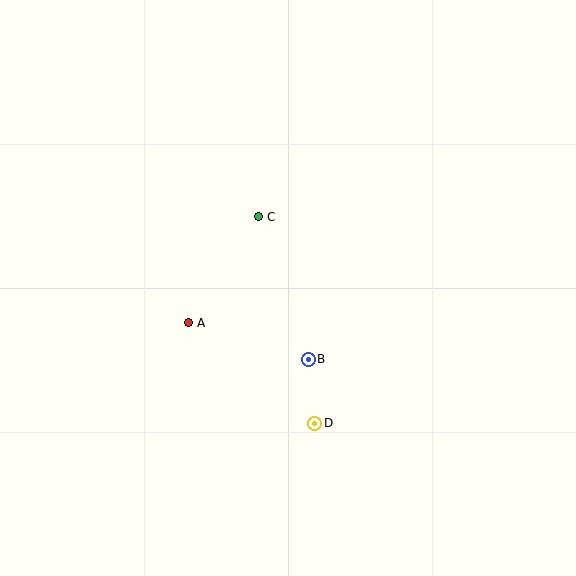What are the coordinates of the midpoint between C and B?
The midpoint between C and B is at (283, 288).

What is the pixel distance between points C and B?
The distance between C and B is 151 pixels.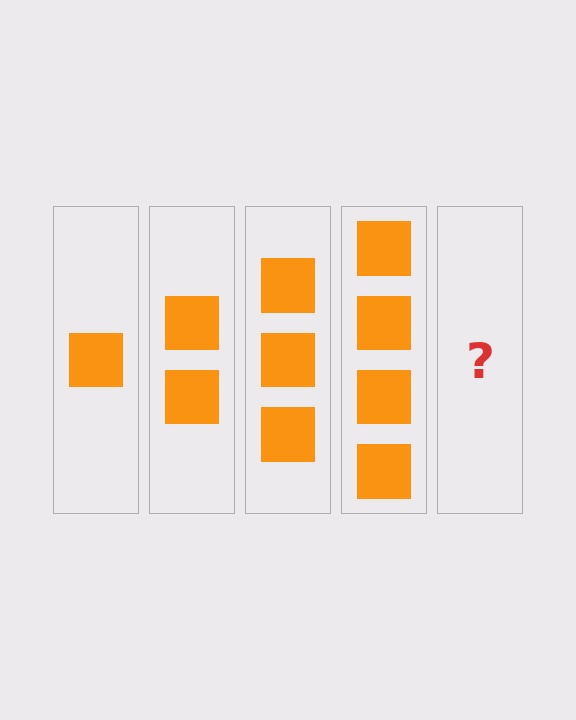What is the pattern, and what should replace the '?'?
The pattern is that each step adds one more square. The '?' should be 5 squares.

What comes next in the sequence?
The next element should be 5 squares.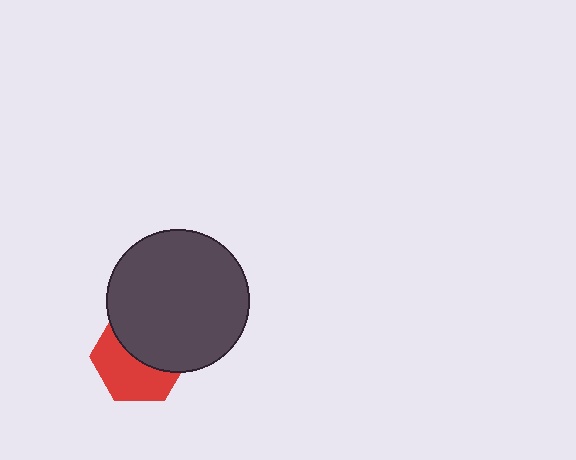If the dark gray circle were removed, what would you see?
You would see the complete red hexagon.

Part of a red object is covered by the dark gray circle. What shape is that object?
It is a hexagon.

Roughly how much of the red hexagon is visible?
About half of it is visible (roughly 51%).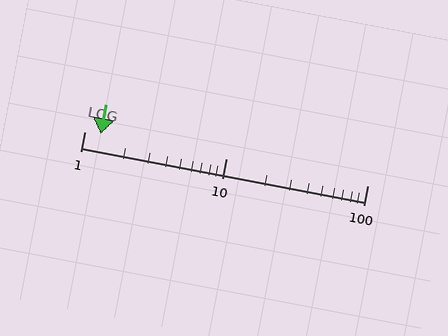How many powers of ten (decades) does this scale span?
The scale spans 2 decades, from 1 to 100.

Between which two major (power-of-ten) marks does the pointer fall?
The pointer is between 1 and 10.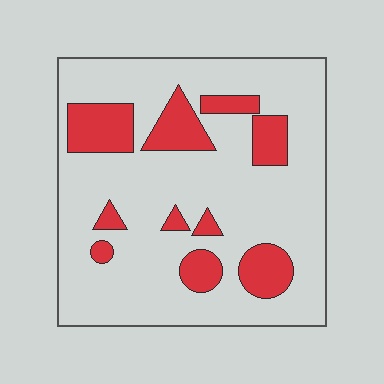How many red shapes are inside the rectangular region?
10.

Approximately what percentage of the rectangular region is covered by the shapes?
Approximately 20%.